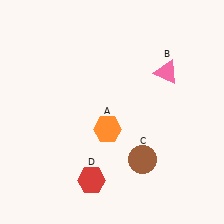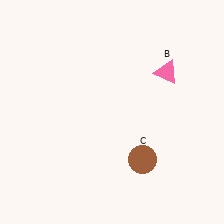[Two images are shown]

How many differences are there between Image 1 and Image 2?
There are 2 differences between the two images.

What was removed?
The orange hexagon (A), the red hexagon (D) were removed in Image 2.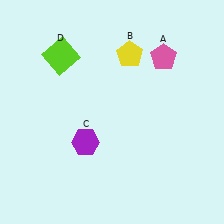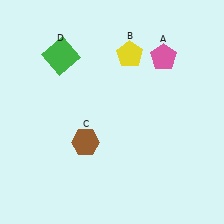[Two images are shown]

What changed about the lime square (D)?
In Image 1, D is lime. In Image 2, it changed to green.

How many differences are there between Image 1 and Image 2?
There are 2 differences between the two images.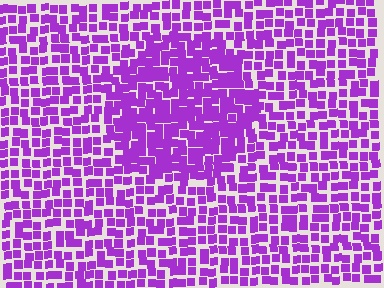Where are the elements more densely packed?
The elements are more densely packed inside the circle boundary.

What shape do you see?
I see a circle.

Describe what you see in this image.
The image contains small purple elements arranged at two different densities. A circle-shaped region is visible where the elements are more densely packed than the surrounding area.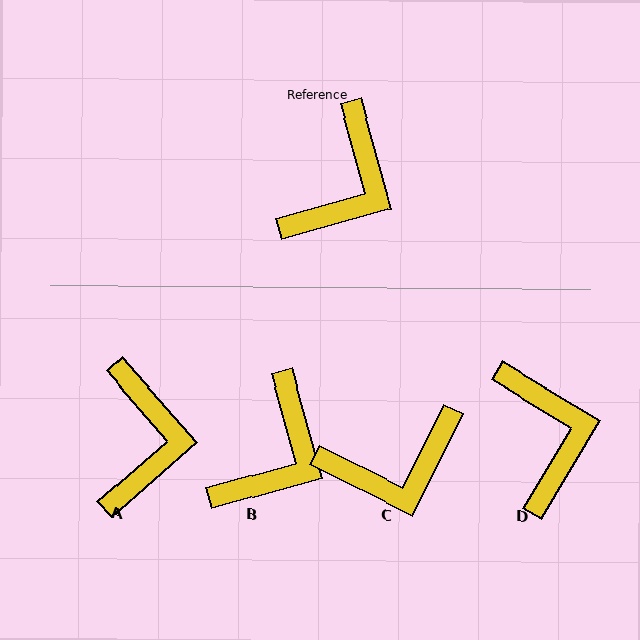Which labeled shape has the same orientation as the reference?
B.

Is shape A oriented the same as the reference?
No, it is off by about 26 degrees.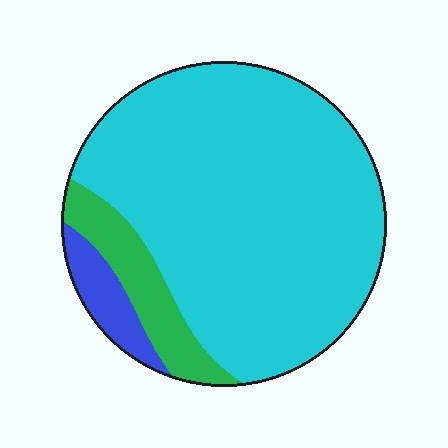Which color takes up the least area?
Blue, at roughly 5%.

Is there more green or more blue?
Green.